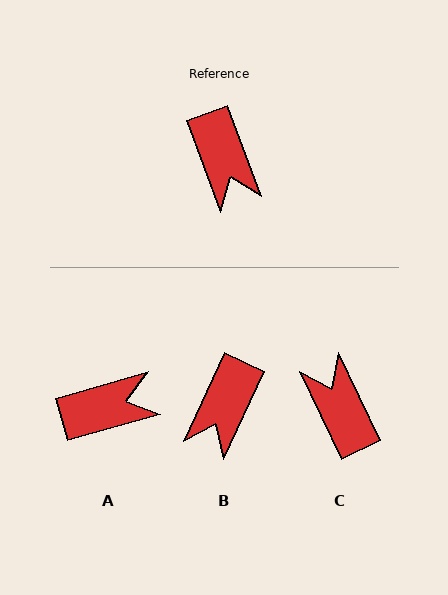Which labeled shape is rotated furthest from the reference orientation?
C, about 175 degrees away.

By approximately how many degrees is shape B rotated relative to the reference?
Approximately 45 degrees clockwise.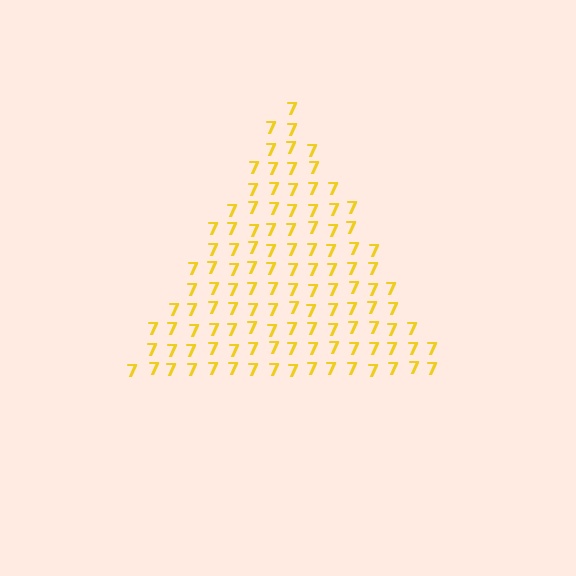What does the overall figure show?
The overall figure shows a triangle.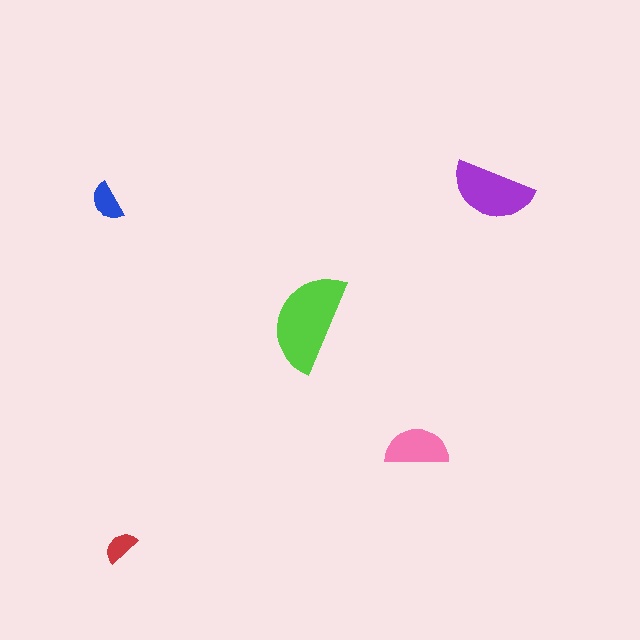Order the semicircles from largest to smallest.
the lime one, the purple one, the pink one, the blue one, the red one.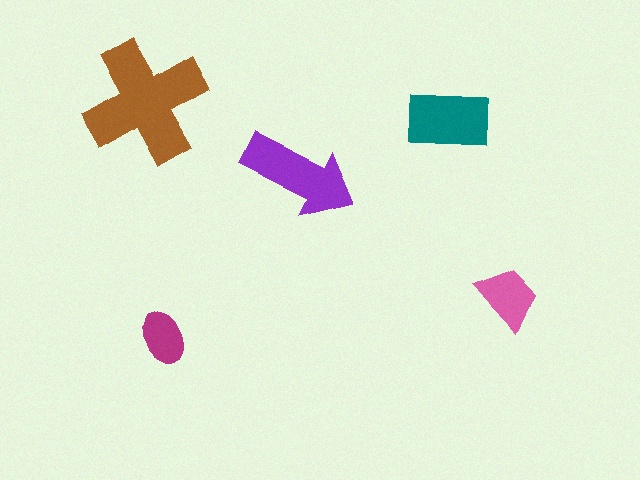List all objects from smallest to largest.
The magenta ellipse, the pink trapezoid, the teal rectangle, the purple arrow, the brown cross.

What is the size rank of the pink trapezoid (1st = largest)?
4th.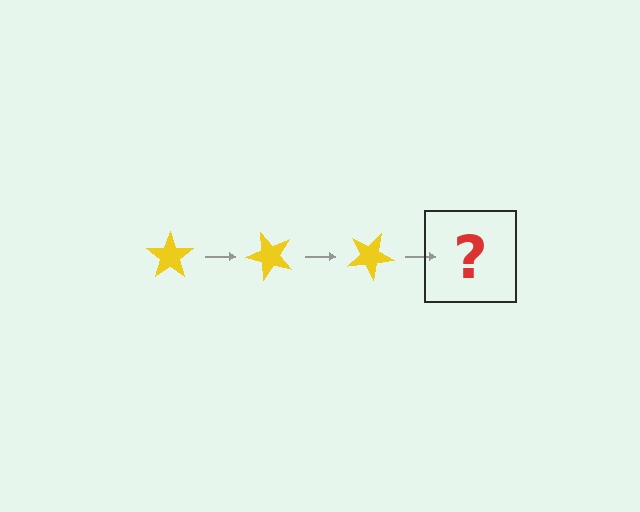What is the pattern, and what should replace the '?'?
The pattern is that the star rotates 50 degrees each step. The '?' should be a yellow star rotated 150 degrees.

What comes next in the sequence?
The next element should be a yellow star rotated 150 degrees.